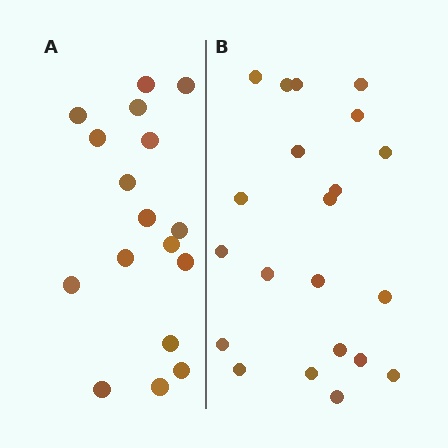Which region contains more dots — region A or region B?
Region B (the right region) has more dots.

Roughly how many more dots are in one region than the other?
Region B has about 4 more dots than region A.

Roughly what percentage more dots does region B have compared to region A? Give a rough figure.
About 25% more.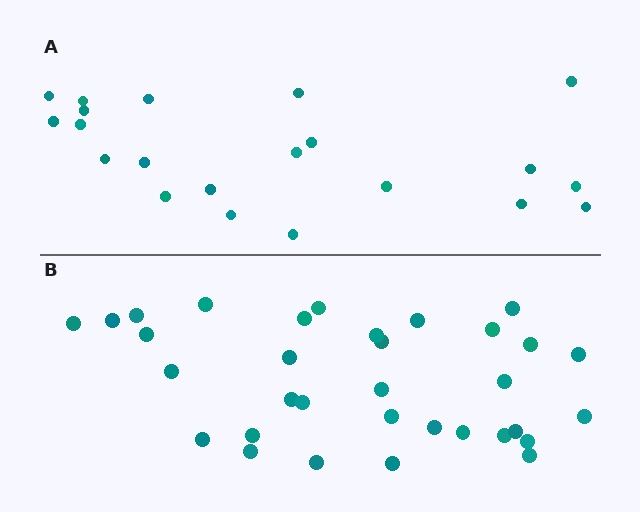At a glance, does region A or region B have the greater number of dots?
Region B (the bottom region) has more dots.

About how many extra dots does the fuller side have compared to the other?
Region B has roughly 12 or so more dots than region A.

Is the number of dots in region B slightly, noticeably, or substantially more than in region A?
Region B has substantially more. The ratio is roughly 1.6 to 1.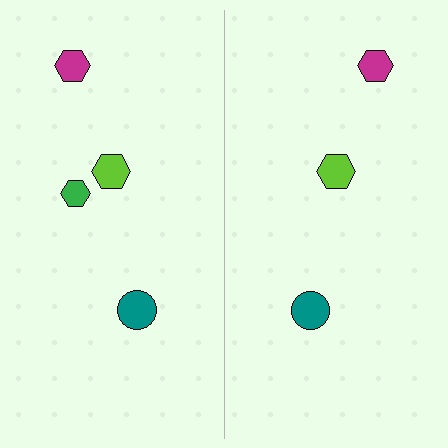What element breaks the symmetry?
A green hexagon is missing from the right side.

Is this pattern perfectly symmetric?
No, the pattern is not perfectly symmetric. A green hexagon is missing from the right side.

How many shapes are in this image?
There are 7 shapes in this image.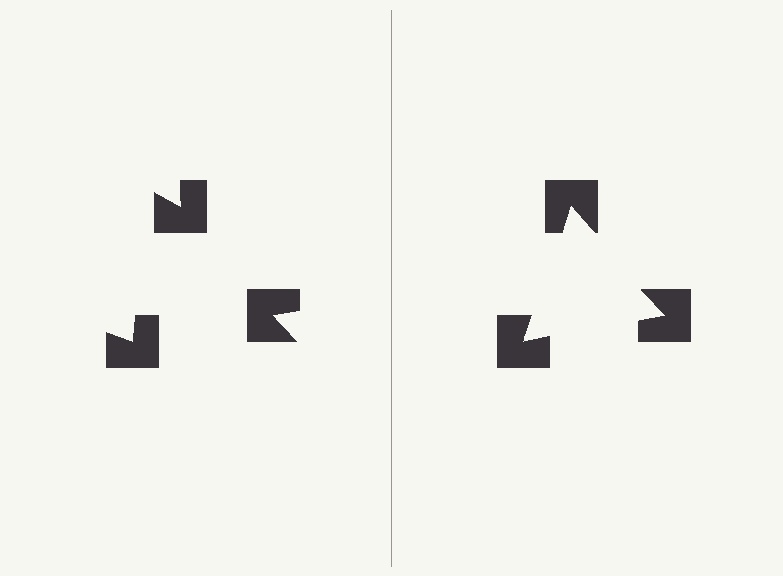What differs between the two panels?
The notched squares are positioned identically on both sides; only the wedge orientations differ. On the right they align to a triangle; on the left they are misaligned.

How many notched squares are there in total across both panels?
6 — 3 on each side.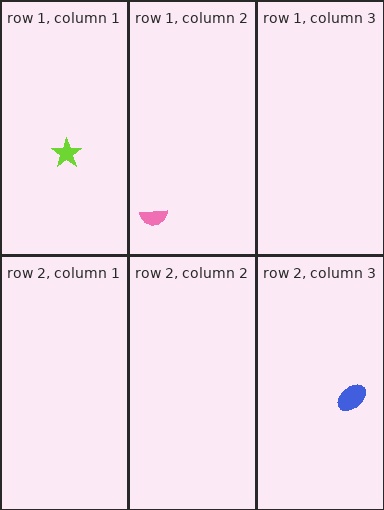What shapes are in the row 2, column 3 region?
The blue ellipse.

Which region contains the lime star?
The row 1, column 1 region.